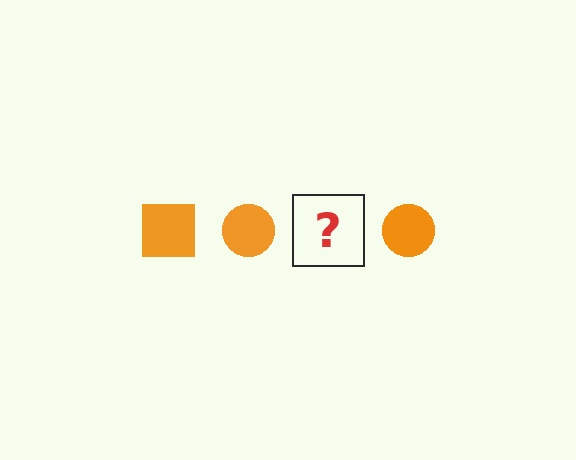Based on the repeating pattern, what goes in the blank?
The blank should be an orange square.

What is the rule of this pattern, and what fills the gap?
The rule is that the pattern cycles through square, circle shapes in orange. The gap should be filled with an orange square.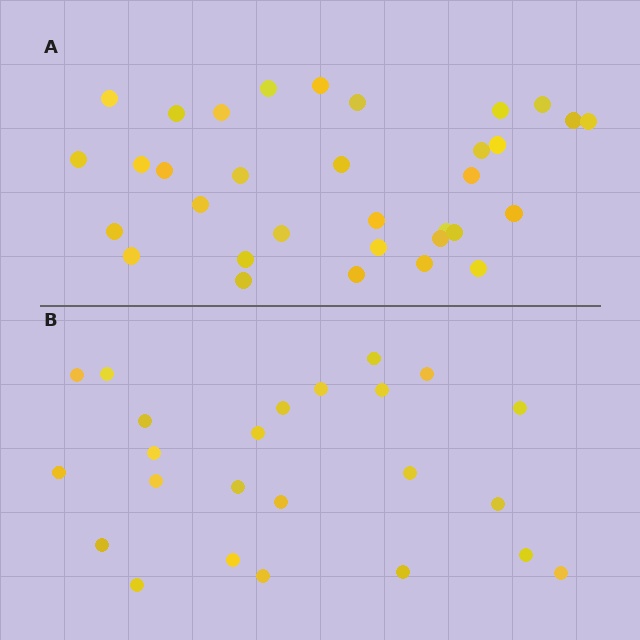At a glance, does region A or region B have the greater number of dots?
Region A (the top region) has more dots.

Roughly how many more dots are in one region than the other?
Region A has roughly 8 or so more dots than region B.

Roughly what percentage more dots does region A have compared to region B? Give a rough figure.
About 40% more.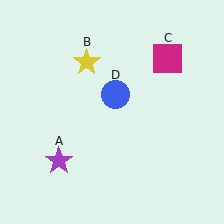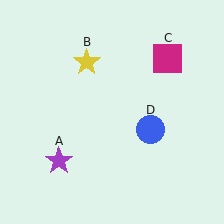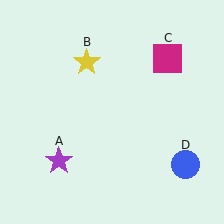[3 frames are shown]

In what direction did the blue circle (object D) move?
The blue circle (object D) moved down and to the right.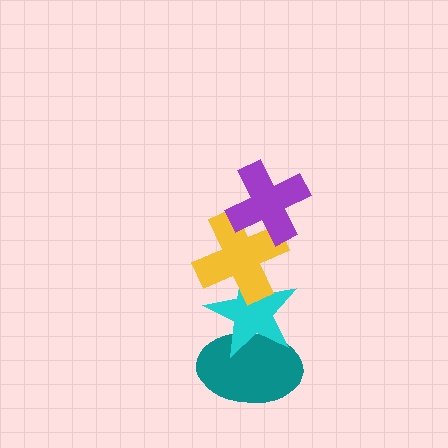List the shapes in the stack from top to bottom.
From top to bottom: the purple cross, the yellow cross, the cyan star, the teal ellipse.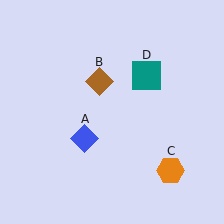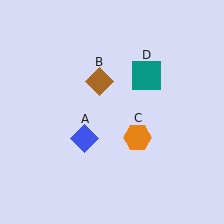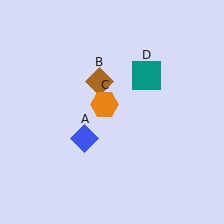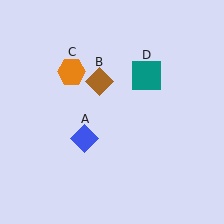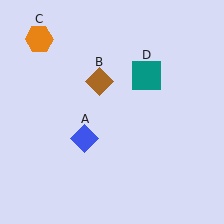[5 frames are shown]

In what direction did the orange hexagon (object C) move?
The orange hexagon (object C) moved up and to the left.